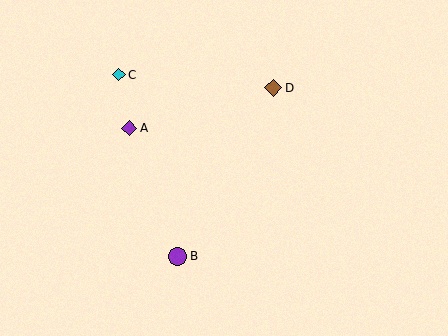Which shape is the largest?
The purple circle (labeled B) is the largest.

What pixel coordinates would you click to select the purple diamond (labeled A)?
Click at (129, 128) to select the purple diamond A.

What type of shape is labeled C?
Shape C is a cyan diamond.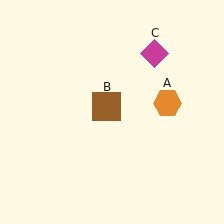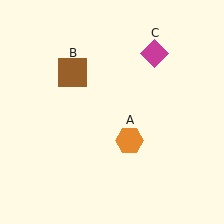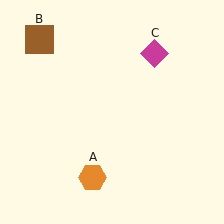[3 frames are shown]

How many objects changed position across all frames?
2 objects changed position: orange hexagon (object A), brown square (object B).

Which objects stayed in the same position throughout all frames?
Magenta diamond (object C) remained stationary.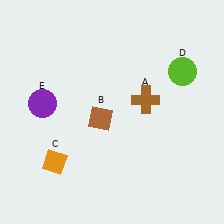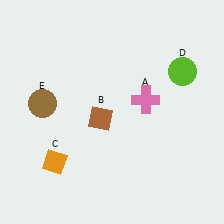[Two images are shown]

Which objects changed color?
A changed from brown to pink. E changed from purple to brown.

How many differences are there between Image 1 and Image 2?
There are 2 differences between the two images.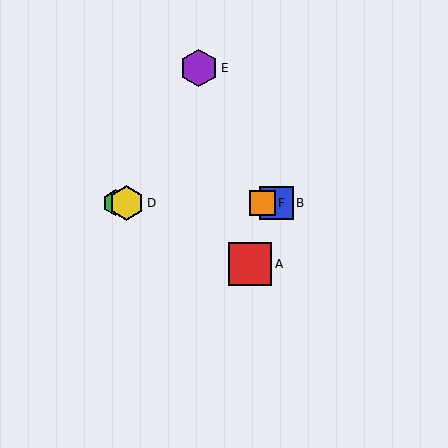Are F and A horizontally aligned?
No, F is at y≈203 and A is at y≈264.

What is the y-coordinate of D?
Object D is at y≈203.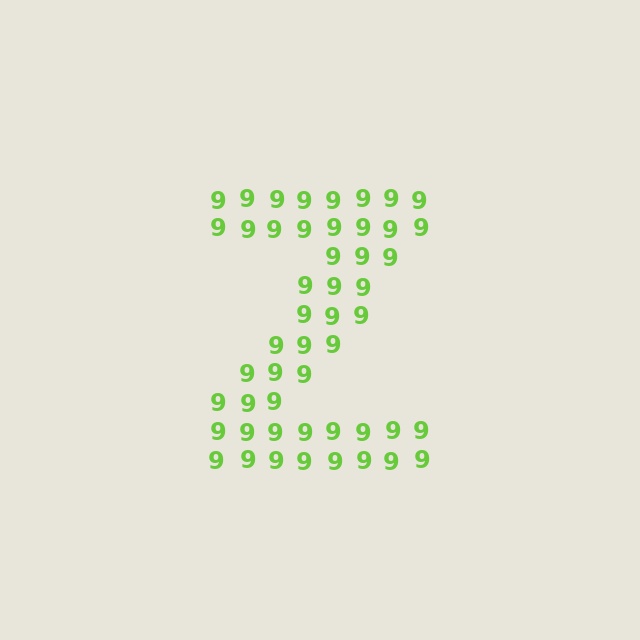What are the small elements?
The small elements are digit 9's.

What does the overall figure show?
The overall figure shows the letter Z.